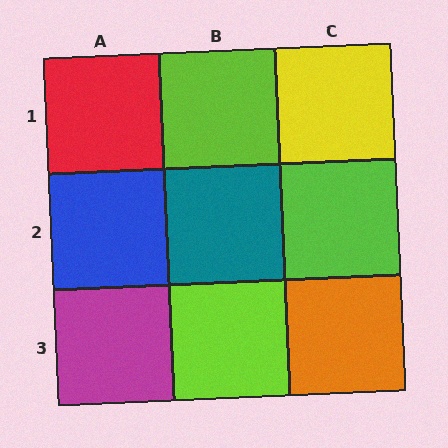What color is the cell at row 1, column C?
Yellow.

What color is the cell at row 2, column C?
Lime.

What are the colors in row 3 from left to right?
Magenta, lime, orange.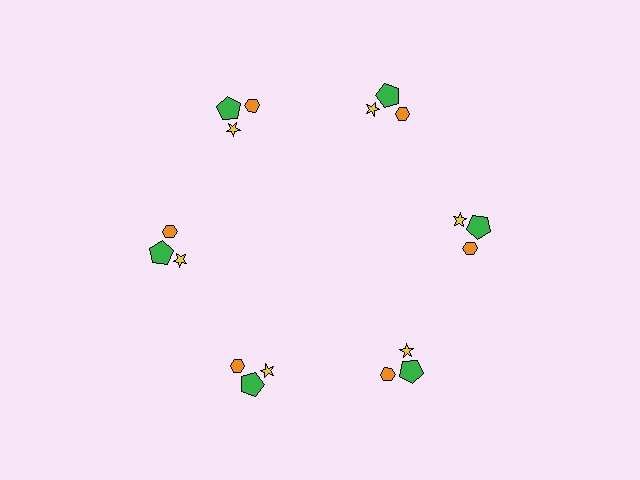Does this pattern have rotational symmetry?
Yes, this pattern has 6-fold rotational symmetry. It looks the same after rotating 60 degrees around the center.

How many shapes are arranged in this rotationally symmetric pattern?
There are 18 shapes, arranged in 6 groups of 3.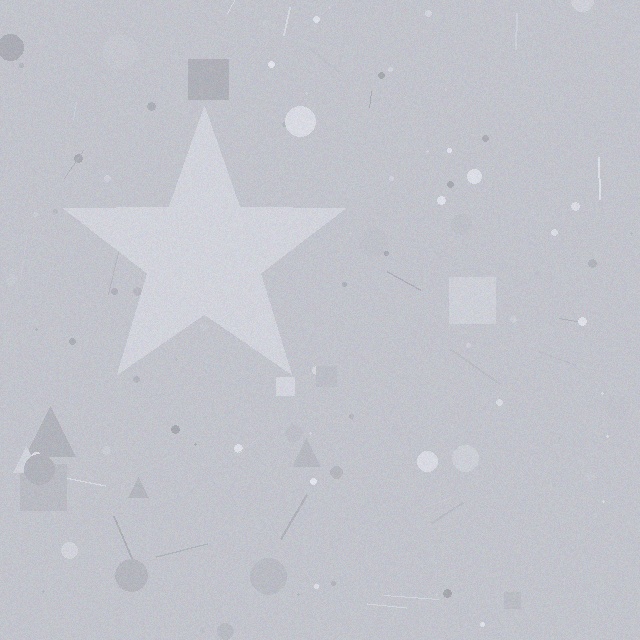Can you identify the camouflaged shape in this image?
The camouflaged shape is a star.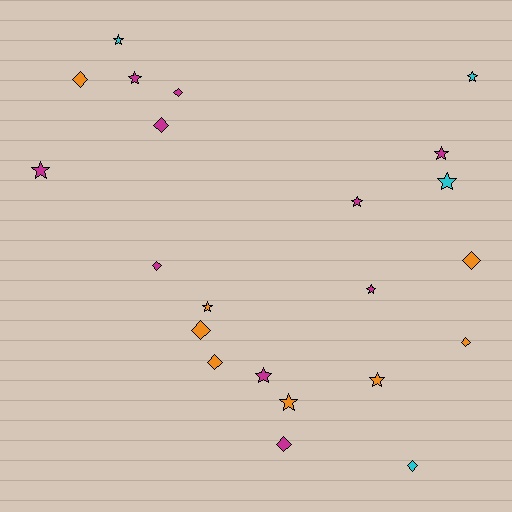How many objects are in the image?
There are 22 objects.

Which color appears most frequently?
Magenta, with 10 objects.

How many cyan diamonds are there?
There is 1 cyan diamond.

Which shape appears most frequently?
Star, with 12 objects.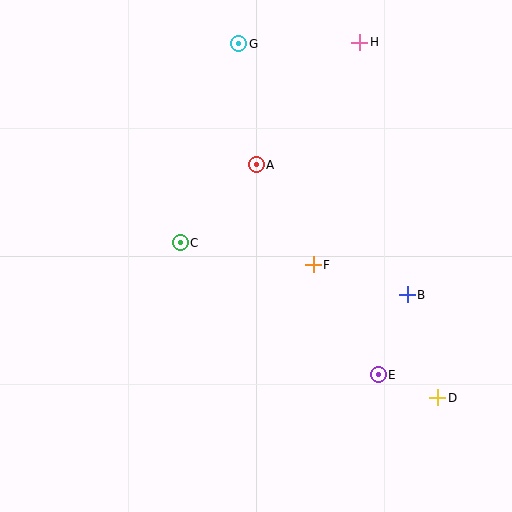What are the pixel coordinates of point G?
Point G is at (239, 44).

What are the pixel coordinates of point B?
Point B is at (407, 295).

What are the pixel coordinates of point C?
Point C is at (180, 243).